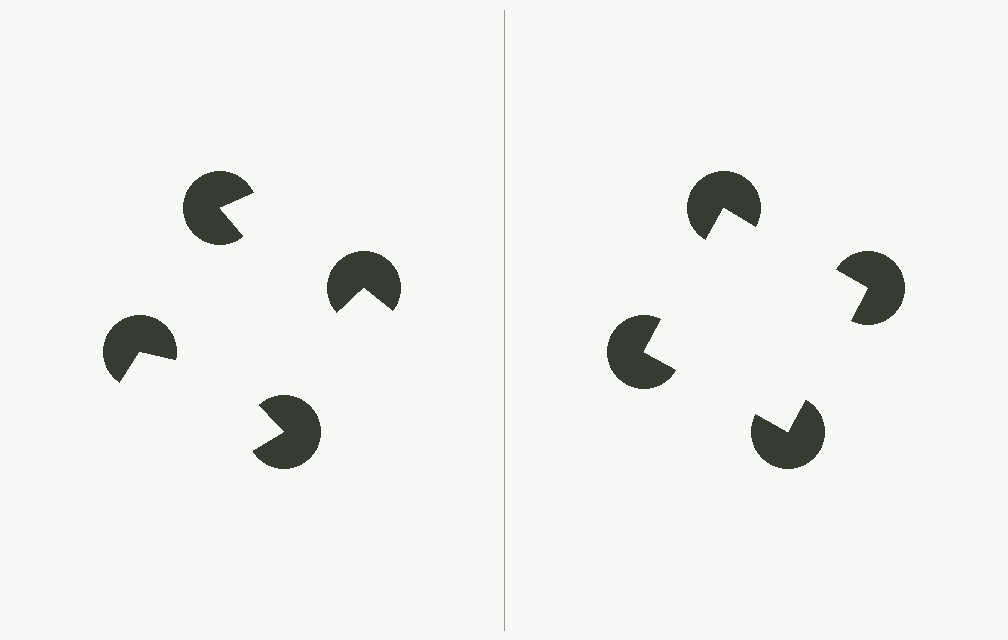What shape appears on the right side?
An illusory square.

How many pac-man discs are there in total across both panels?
8 — 4 on each side.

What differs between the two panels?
The pac-man discs are positioned identically on both sides; only the wedge orientations differ. On the right they align to a square; on the left they are misaligned.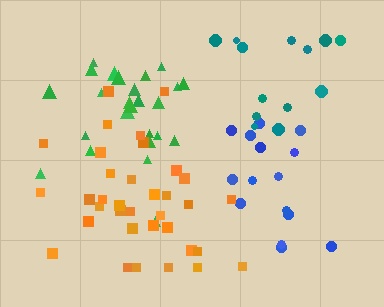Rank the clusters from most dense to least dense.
green, orange, blue, teal.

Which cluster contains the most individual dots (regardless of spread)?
Orange (35).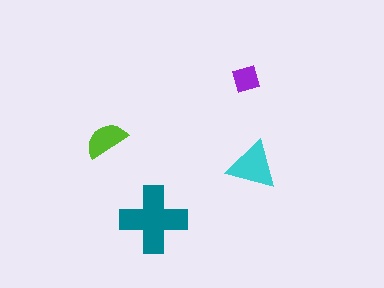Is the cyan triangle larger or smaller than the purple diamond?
Larger.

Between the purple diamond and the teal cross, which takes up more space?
The teal cross.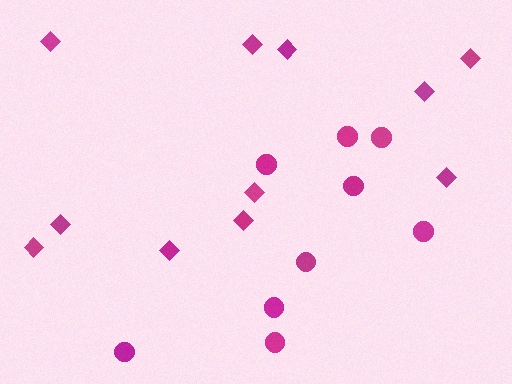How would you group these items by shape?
There are 2 groups: one group of diamonds (11) and one group of circles (9).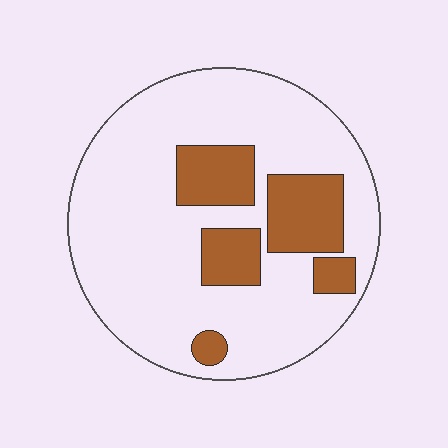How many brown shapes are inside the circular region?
5.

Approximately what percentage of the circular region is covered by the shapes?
Approximately 20%.